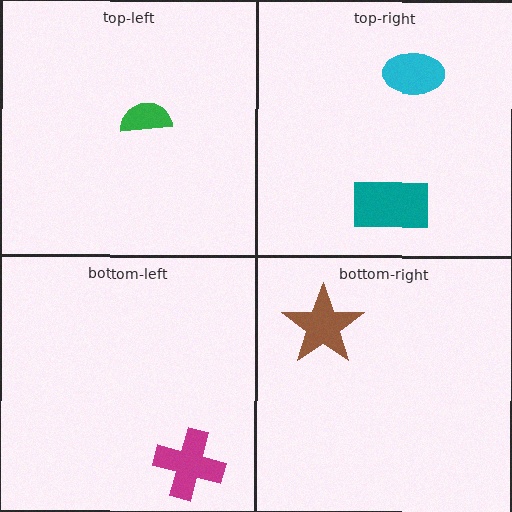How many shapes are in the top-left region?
1.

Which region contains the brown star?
The bottom-right region.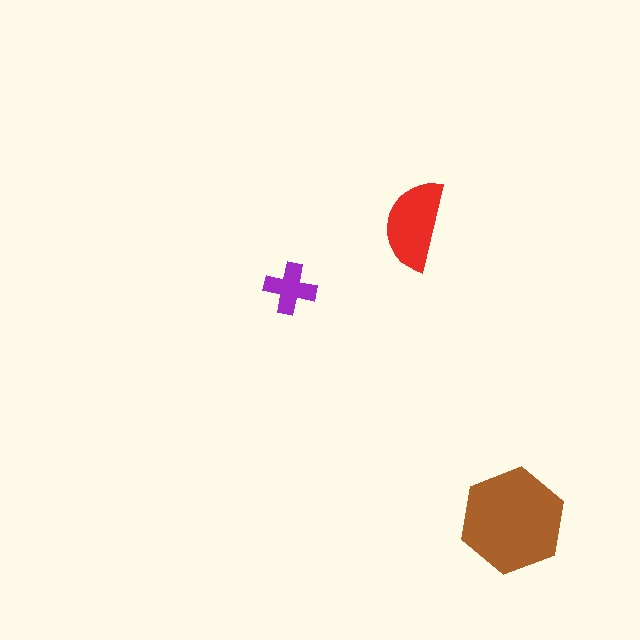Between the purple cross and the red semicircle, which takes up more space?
The red semicircle.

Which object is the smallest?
The purple cross.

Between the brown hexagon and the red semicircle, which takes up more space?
The brown hexagon.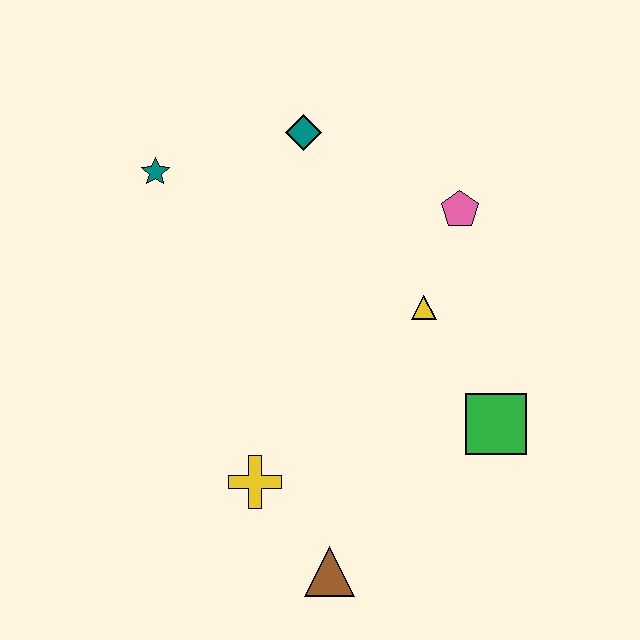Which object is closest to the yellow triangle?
The pink pentagon is closest to the yellow triangle.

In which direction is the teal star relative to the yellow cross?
The teal star is above the yellow cross.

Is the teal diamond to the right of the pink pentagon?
No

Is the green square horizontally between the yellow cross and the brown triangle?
No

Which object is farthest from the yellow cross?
The teal diamond is farthest from the yellow cross.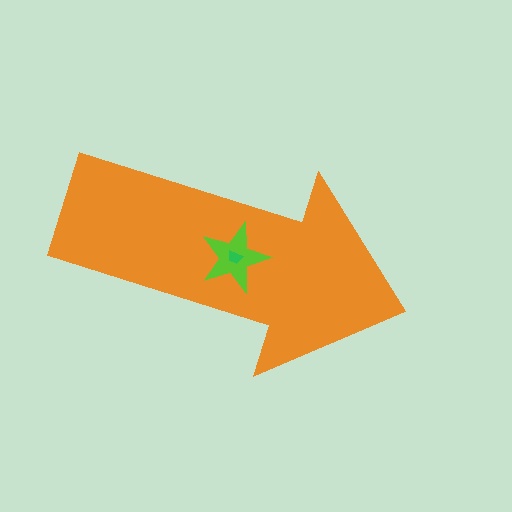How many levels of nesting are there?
3.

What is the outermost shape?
The orange arrow.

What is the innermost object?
The green trapezoid.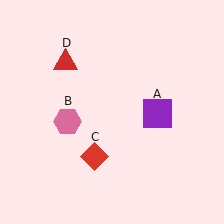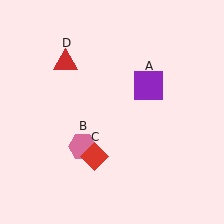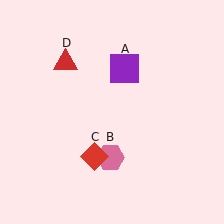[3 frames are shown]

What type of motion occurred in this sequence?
The purple square (object A), pink hexagon (object B) rotated counterclockwise around the center of the scene.